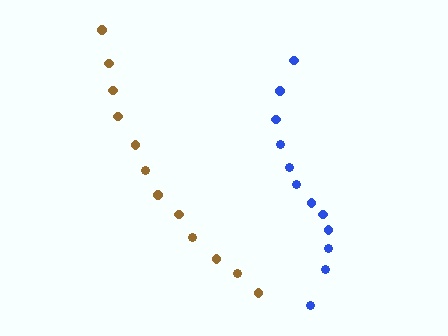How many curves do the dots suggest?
There are 2 distinct paths.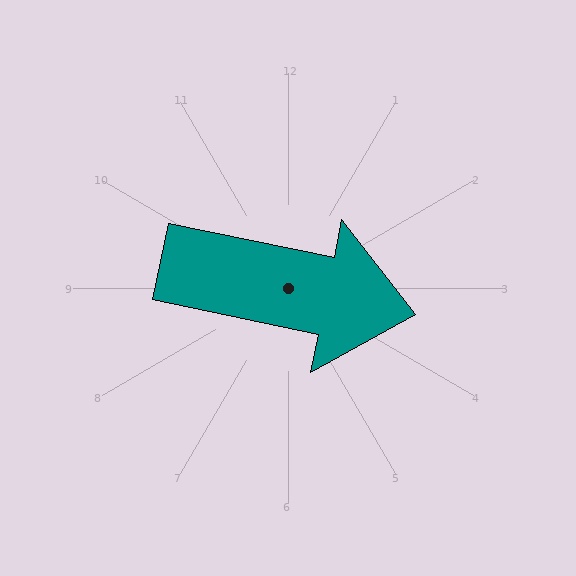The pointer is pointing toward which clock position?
Roughly 3 o'clock.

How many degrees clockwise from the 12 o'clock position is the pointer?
Approximately 102 degrees.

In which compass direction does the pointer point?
East.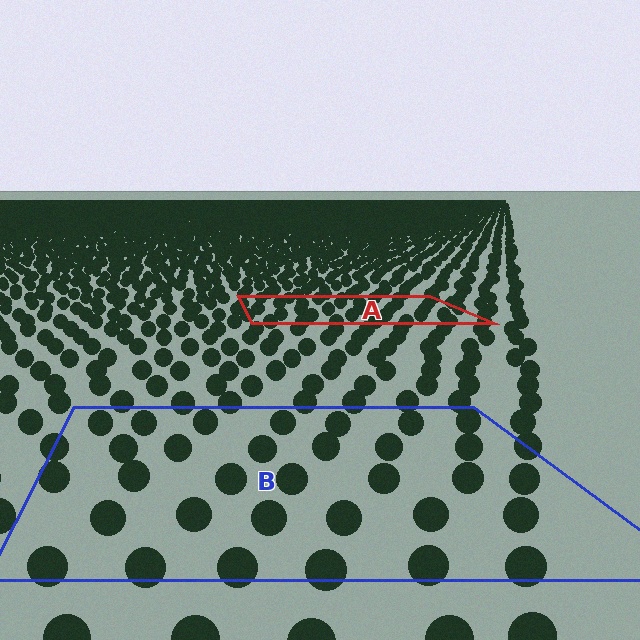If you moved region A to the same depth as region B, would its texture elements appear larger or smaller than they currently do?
They would appear larger. At a closer depth, the same texture elements are projected at a bigger on-screen size.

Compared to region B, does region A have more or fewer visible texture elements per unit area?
Region A has more texture elements per unit area — they are packed more densely because it is farther away.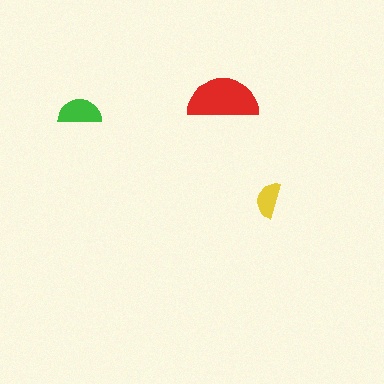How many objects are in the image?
There are 3 objects in the image.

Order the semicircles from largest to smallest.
the red one, the green one, the yellow one.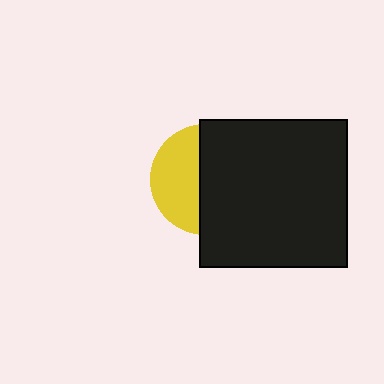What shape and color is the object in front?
The object in front is a black square.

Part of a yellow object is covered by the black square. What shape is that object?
It is a circle.